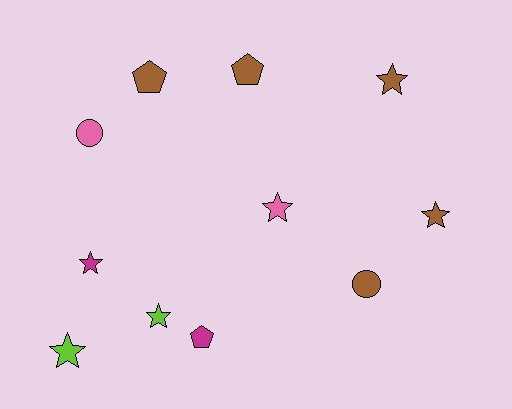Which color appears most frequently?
Brown, with 5 objects.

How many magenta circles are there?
There are no magenta circles.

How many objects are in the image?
There are 11 objects.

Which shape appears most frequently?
Star, with 6 objects.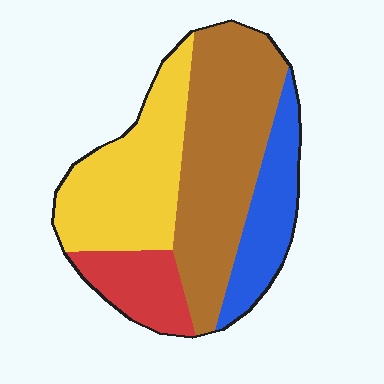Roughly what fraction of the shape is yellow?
Yellow covers 30% of the shape.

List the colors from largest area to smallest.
From largest to smallest: brown, yellow, blue, red.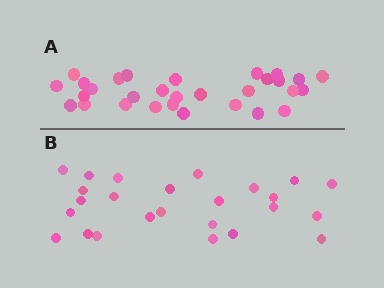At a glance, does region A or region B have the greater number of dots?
Region A (the top region) has more dots.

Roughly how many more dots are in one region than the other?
Region A has about 5 more dots than region B.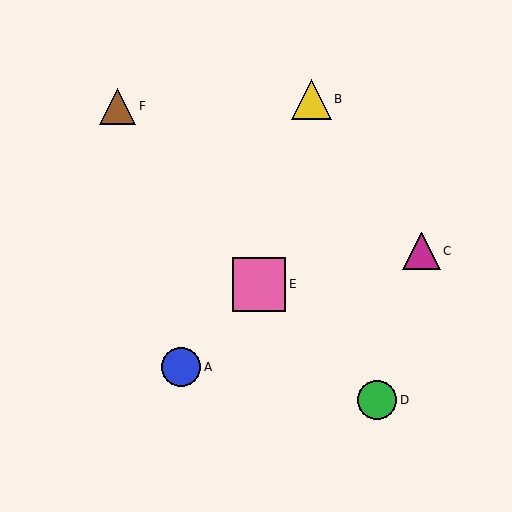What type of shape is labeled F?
Shape F is a brown triangle.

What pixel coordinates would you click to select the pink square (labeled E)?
Click at (259, 285) to select the pink square E.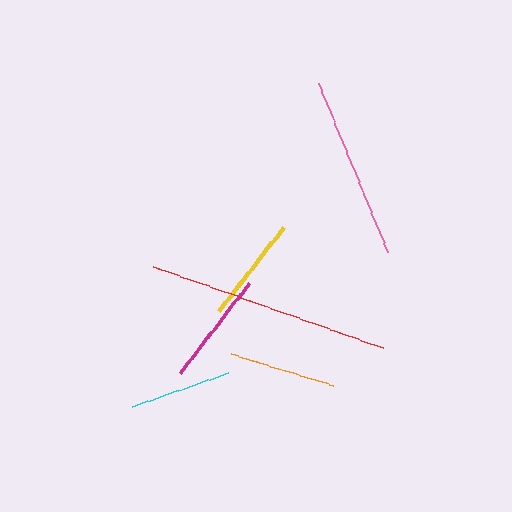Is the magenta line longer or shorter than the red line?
The red line is longer than the magenta line.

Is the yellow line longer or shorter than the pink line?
The pink line is longer than the yellow line.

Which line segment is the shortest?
The cyan line is the shortest at approximately 102 pixels.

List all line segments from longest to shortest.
From longest to shortest: red, pink, magenta, yellow, orange, cyan.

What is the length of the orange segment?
The orange segment is approximately 106 pixels long.